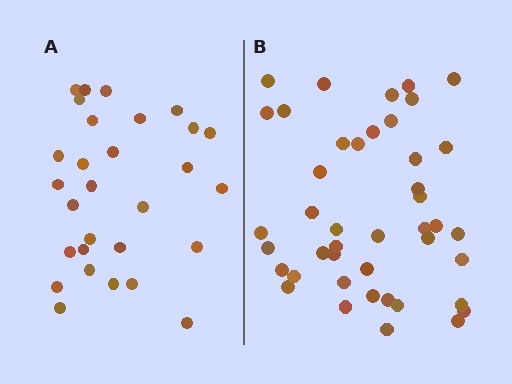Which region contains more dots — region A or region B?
Region B (the right region) has more dots.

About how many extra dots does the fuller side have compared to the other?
Region B has approximately 15 more dots than region A.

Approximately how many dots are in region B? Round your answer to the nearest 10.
About 40 dots. (The exact count is 43, which rounds to 40.)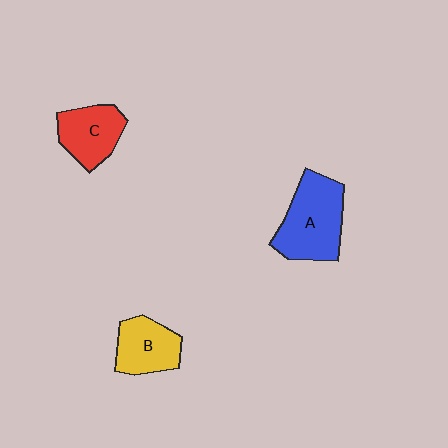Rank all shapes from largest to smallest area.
From largest to smallest: A (blue), C (red), B (yellow).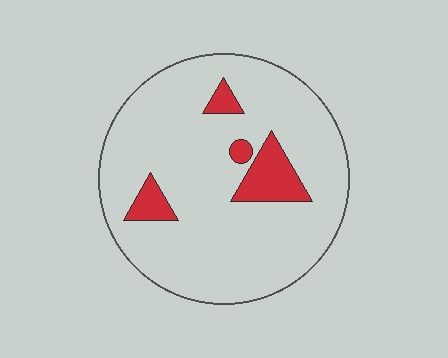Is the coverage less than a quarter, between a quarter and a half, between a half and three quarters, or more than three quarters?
Less than a quarter.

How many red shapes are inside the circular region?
4.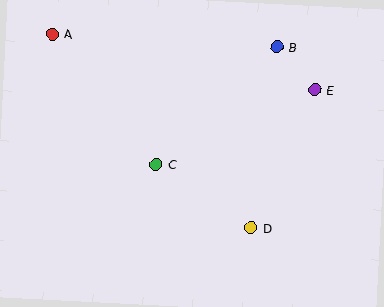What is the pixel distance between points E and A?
The distance between E and A is 269 pixels.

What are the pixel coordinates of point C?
Point C is at (156, 165).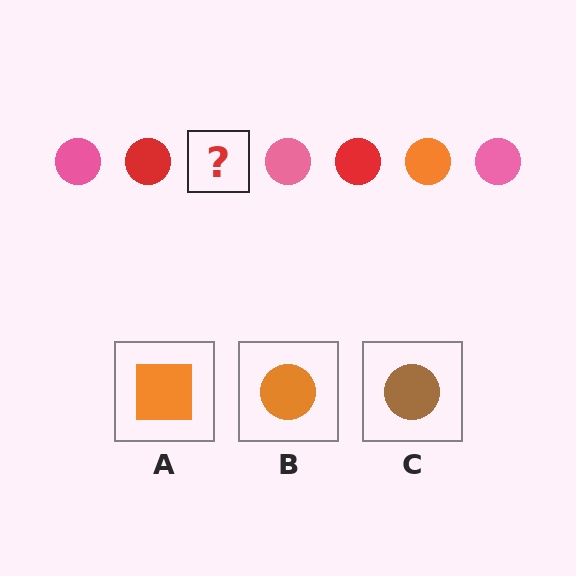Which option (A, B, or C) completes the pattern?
B.